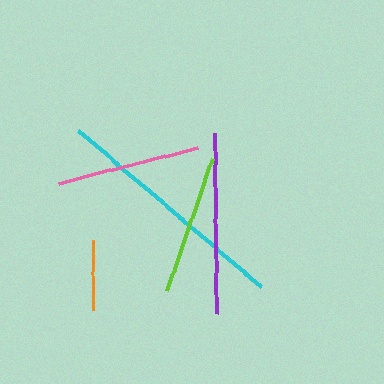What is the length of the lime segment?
The lime segment is approximately 139 pixels long.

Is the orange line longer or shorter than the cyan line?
The cyan line is longer than the orange line.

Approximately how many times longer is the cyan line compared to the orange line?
The cyan line is approximately 3.4 times the length of the orange line.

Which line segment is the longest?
The cyan line is the longest at approximately 241 pixels.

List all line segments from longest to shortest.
From longest to shortest: cyan, purple, pink, lime, orange.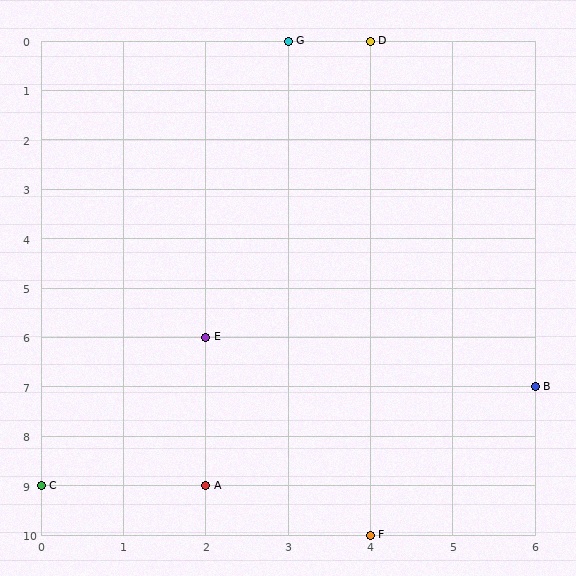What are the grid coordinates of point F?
Point F is at grid coordinates (4, 10).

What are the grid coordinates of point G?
Point G is at grid coordinates (3, 0).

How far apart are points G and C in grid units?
Points G and C are 3 columns and 9 rows apart (about 9.5 grid units diagonally).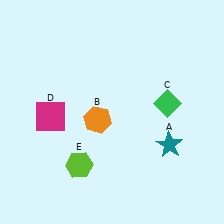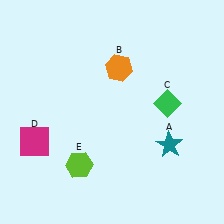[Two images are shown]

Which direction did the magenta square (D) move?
The magenta square (D) moved down.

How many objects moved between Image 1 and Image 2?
2 objects moved between the two images.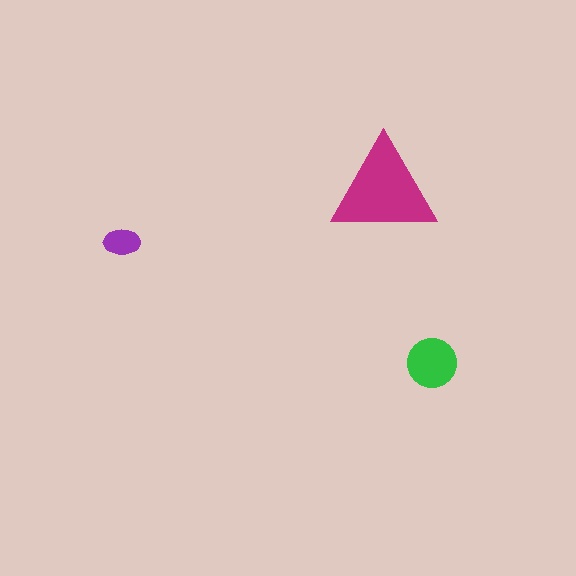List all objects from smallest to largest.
The purple ellipse, the green circle, the magenta triangle.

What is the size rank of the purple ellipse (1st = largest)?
3rd.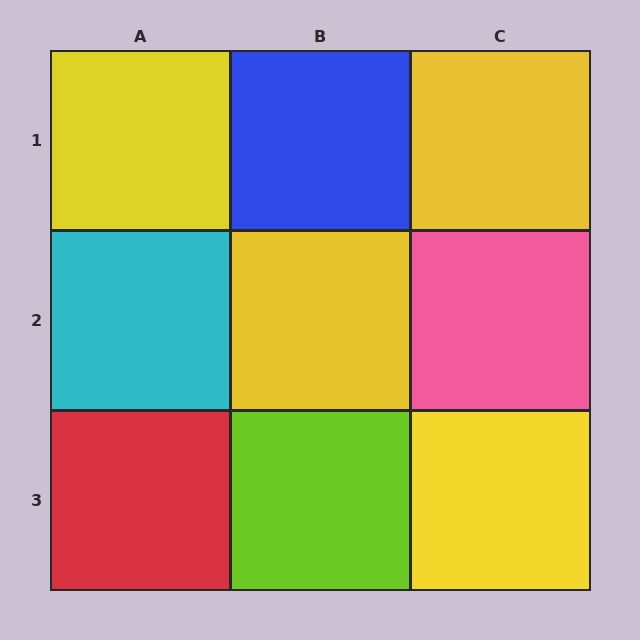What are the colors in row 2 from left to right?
Cyan, yellow, pink.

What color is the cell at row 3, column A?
Red.